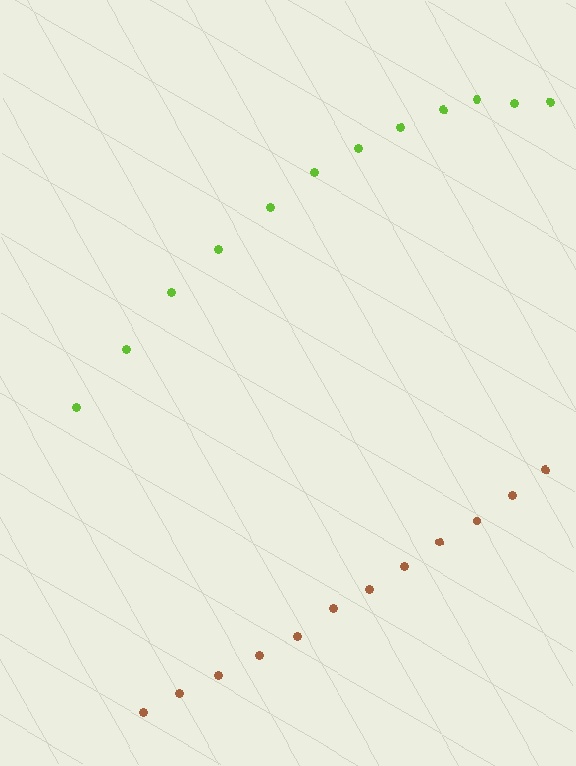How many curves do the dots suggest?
There are 2 distinct paths.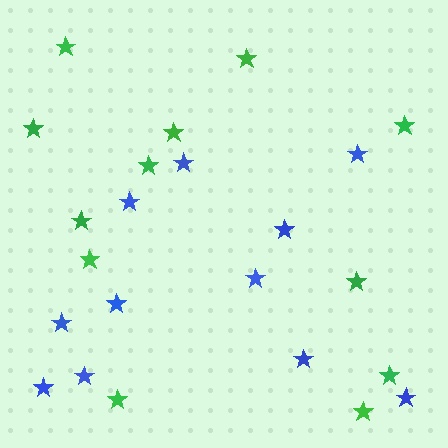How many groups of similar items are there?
There are 2 groups: one group of blue stars (11) and one group of green stars (12).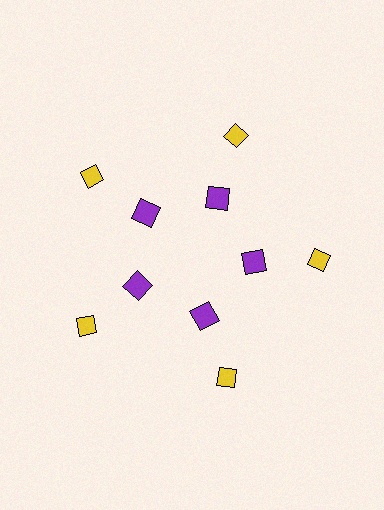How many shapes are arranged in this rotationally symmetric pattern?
There are 10 shapes, arranged in 5 groups of 2.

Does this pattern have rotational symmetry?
Yes, this pattern has 5-fold rotational symmetry. It looks the same after rotating 72 degrees around the center.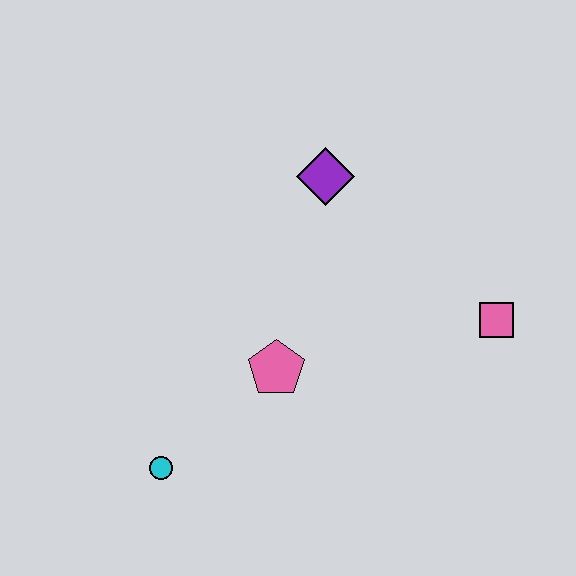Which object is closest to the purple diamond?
The pink pentagon is closest to the purple diamond.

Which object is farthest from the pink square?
The cyan circle is farthest from the pink square.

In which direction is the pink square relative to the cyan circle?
The pink square is to the right of the cyan circle.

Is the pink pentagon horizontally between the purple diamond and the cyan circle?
Yes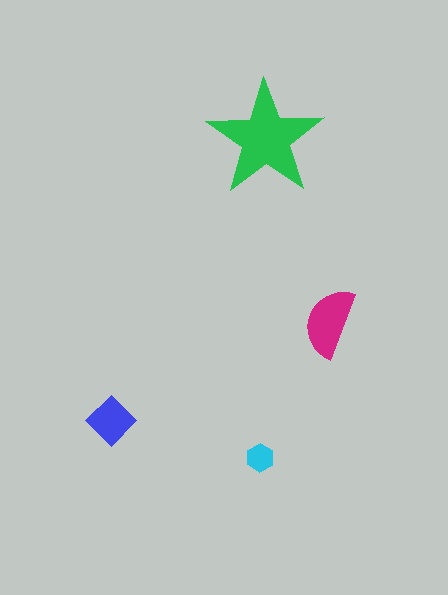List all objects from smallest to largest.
The cyan hexagon, the blue diamond, the magenta semicircle, the green star.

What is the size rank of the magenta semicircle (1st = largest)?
2nd.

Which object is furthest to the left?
The blue diamond is leftmost.